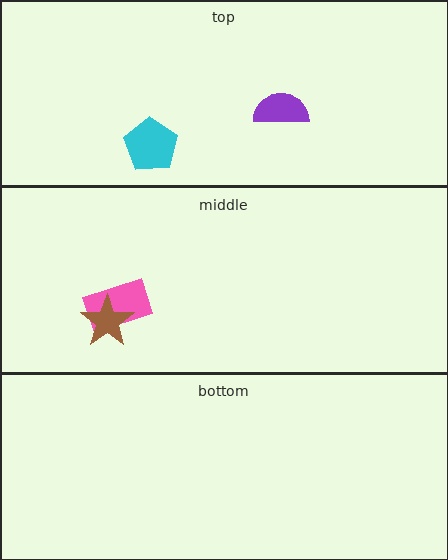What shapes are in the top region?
The purple semicircle, the cyan pentagon.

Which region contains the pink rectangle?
The middle region.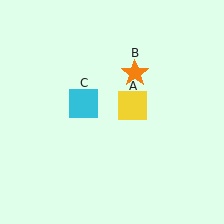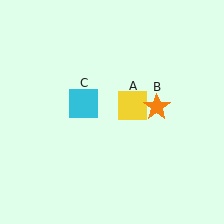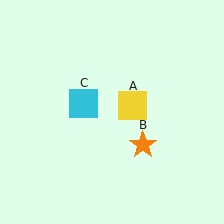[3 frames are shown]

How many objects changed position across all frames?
1 object changed position: orange star (object B).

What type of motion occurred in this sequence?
The orange star (object B) rotated clockwise around the center of the scene.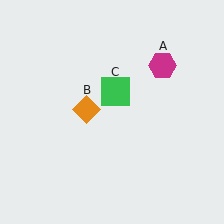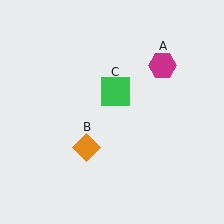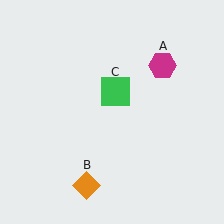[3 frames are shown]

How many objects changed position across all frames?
1 object changed position: orange diamond (object B).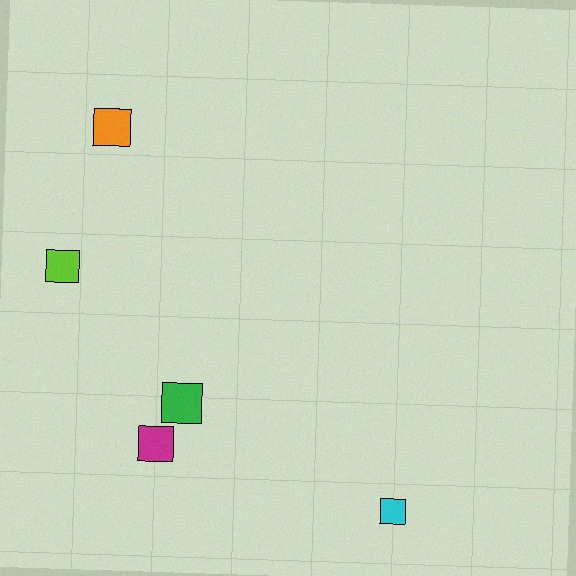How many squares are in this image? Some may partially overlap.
There are 5 squares.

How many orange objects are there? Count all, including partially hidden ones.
There is 1 orange object.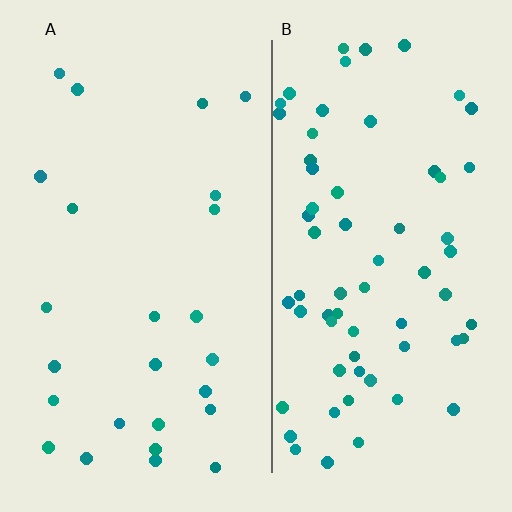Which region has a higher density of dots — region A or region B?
B (the right).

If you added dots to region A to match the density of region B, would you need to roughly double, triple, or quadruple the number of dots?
Approximately triple.